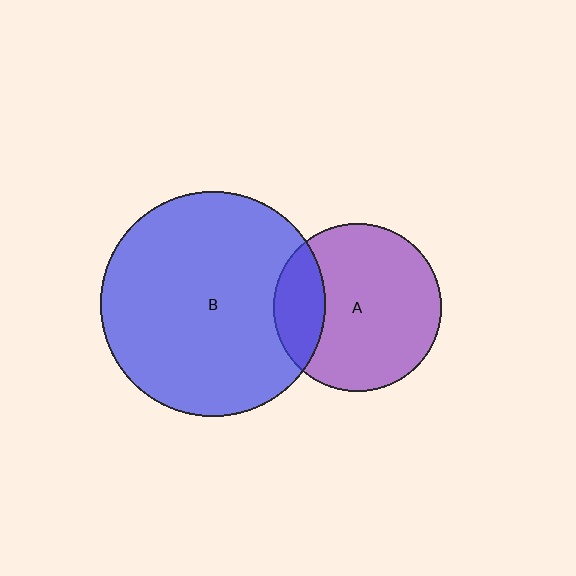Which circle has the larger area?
Circle B (blue).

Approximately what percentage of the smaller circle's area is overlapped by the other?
Approximately 20%.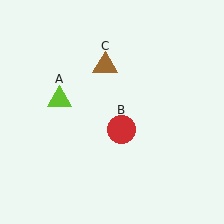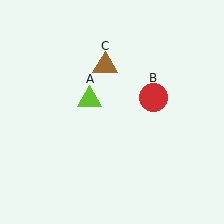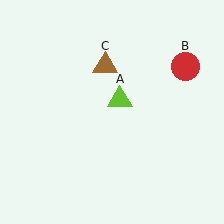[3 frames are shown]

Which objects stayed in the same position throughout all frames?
Brown triangle (object C) remained stationary.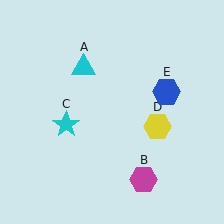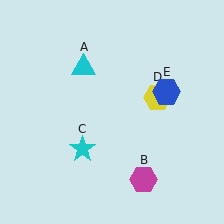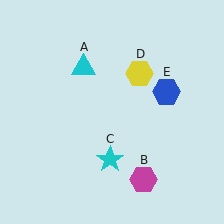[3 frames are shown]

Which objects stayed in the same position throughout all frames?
Cyan triangle (object A) and magenta hexagon (object B) and blue hexagon (object E) remained stationary.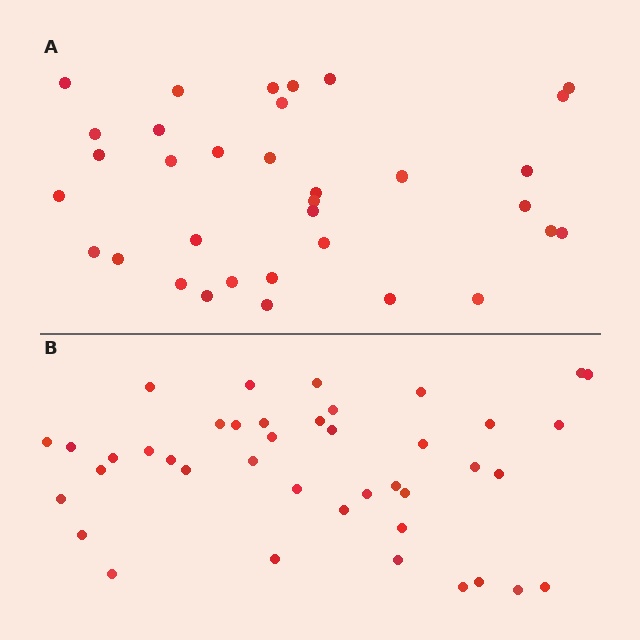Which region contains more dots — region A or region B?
Region B (the bottom region) has more dots.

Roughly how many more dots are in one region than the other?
Region B has roughly 8 or so more dots than region A.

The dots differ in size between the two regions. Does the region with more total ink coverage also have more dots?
No. Region A has more total ink coverage because its dots are larger, but region B actually contains more individual dots. Total area can be misleading — the number of items is what matters here.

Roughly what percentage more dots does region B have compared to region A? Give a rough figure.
About 20% more.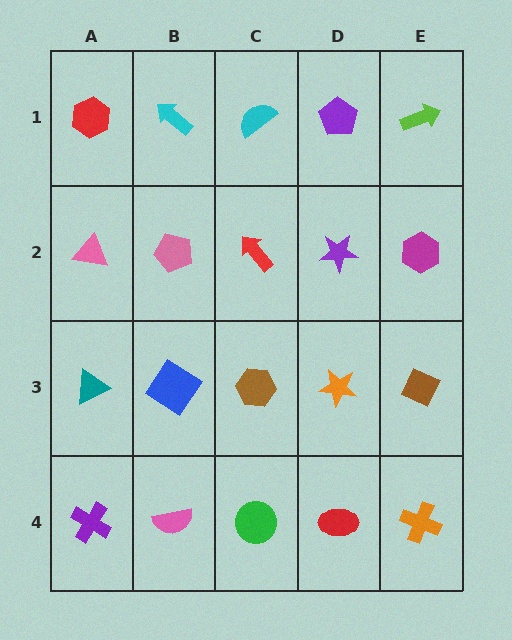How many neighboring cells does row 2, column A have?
3.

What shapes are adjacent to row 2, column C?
A cyan semicircle (row 1, column C), a brown hexagon (row 3, column C), a pink pentagon (row 2, column B), a purple star (row 2, column D).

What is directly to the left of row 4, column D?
A green circle.